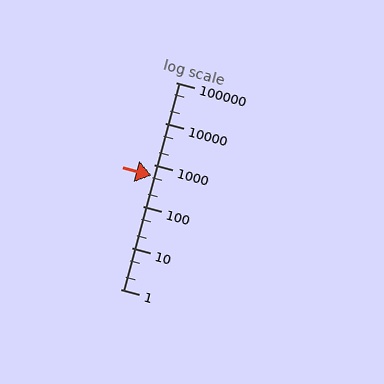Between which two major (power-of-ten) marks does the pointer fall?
The pointer is between 100 and 1000.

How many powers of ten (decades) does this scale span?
The scale spans 5 decades, from 1 to 100000.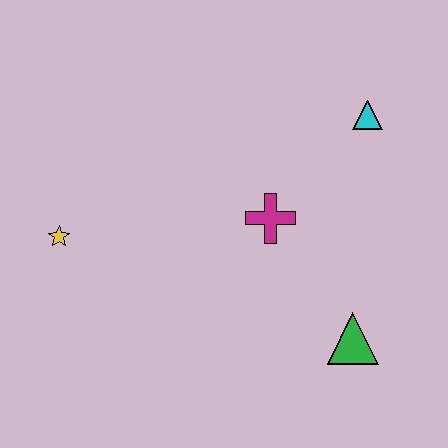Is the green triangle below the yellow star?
Yes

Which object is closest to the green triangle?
The magenta cross is closest to the green triangle.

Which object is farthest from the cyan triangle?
The yellow star is farthest from the cyan triangle.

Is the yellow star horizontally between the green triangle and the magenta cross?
No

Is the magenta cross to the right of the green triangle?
No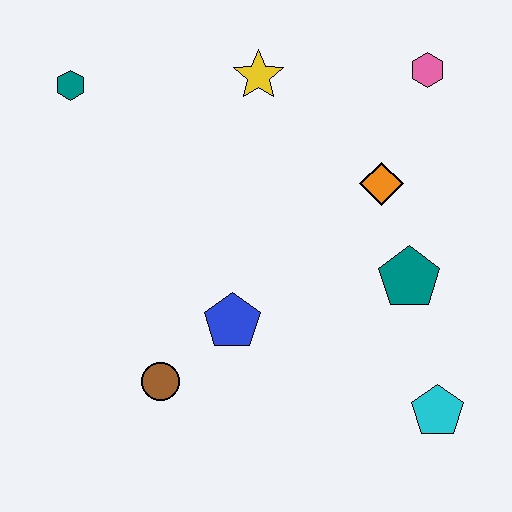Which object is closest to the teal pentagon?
The orange diamond is closest to the teal pentagon.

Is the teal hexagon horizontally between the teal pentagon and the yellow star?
No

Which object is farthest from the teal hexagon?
The cyan pentagon is farthest from the teal hexagon.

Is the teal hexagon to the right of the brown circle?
No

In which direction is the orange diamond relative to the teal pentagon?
The orange diamond is above the teal pentagon.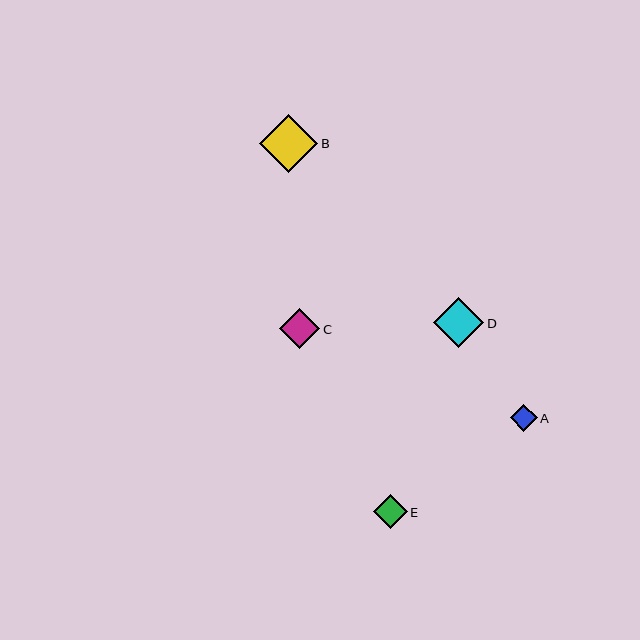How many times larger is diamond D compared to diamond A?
Diamond D is approximately 1.9 times the size of diamond A.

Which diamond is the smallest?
Diamond A is the smallest with a size of approximately 27 pixels.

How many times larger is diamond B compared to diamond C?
Diamond B is approximately 1.5 times the size of diamond C.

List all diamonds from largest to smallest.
From largest to smallest: B, D, C, E, A.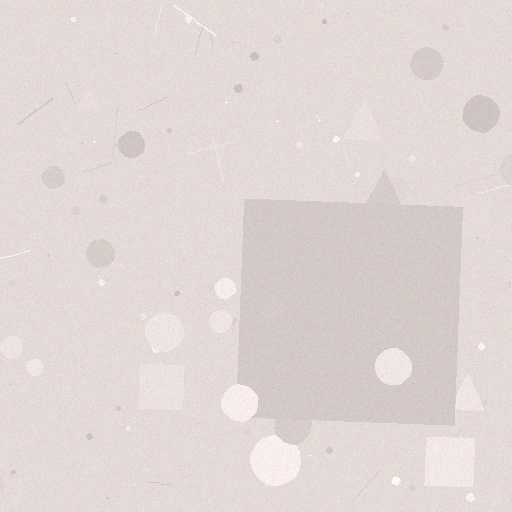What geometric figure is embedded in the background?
A square is embedded in the background.